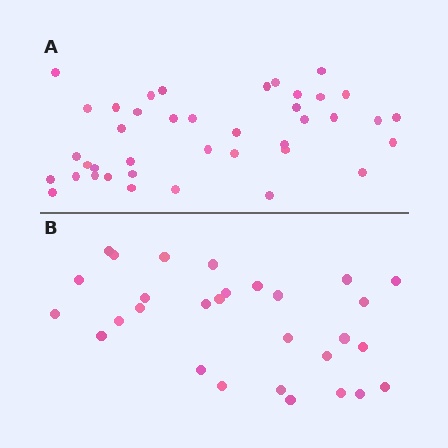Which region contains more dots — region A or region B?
Region A (the top region) has more dots.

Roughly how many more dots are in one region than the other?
Region A has roughly 12 or so more dots than region B.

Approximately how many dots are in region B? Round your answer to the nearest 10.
About 30 dots. (The exact count is 29, which rounds to 30.)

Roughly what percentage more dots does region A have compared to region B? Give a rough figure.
About 40% more.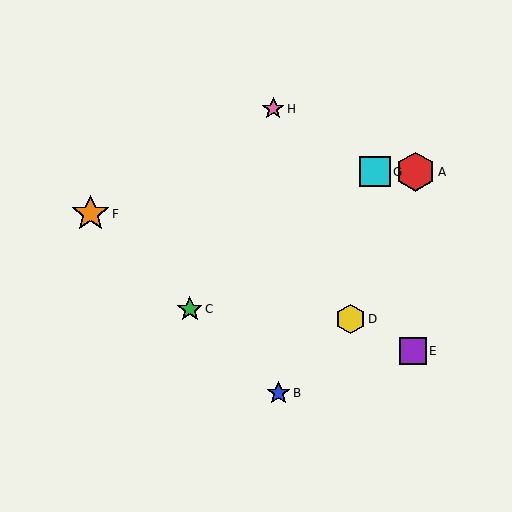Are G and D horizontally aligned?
No, G is at y≈172 and D is at y≈319.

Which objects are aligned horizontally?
Objects A, G are aligned horizontally.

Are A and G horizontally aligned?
Yes, both are at y≈172.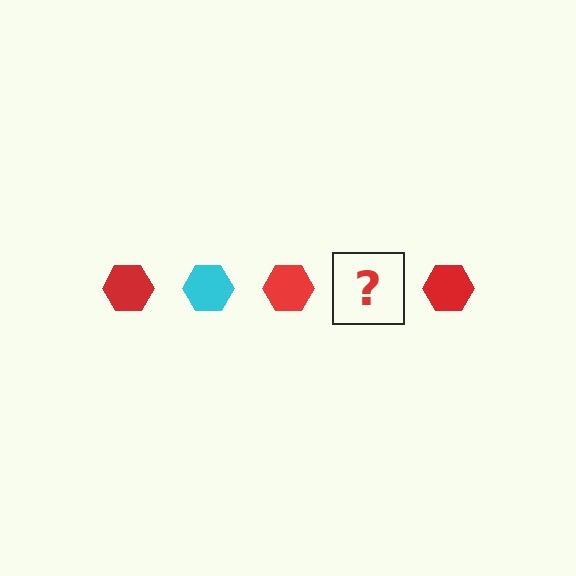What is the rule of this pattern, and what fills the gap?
The rule is that the pattern cycles through red, cyan hexagons. The gap should be filled with a cyan hexagon.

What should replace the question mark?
The question mark should be replaced with a cyan hexagon.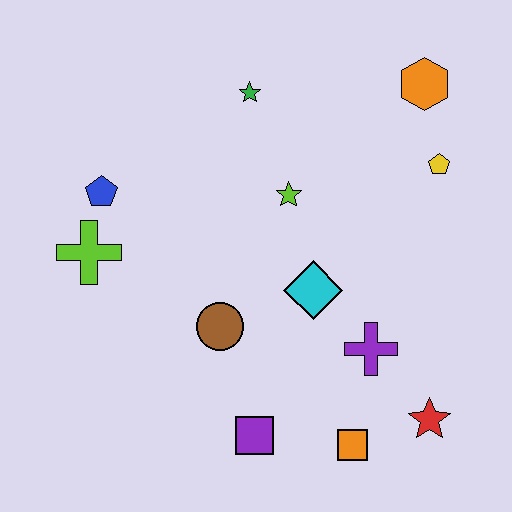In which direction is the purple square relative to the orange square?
The purple square is to the left of the orange square.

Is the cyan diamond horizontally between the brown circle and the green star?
No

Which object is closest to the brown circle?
The cyan diamond is closest to the brown circle.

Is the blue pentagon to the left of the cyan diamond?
Yes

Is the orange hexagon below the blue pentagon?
No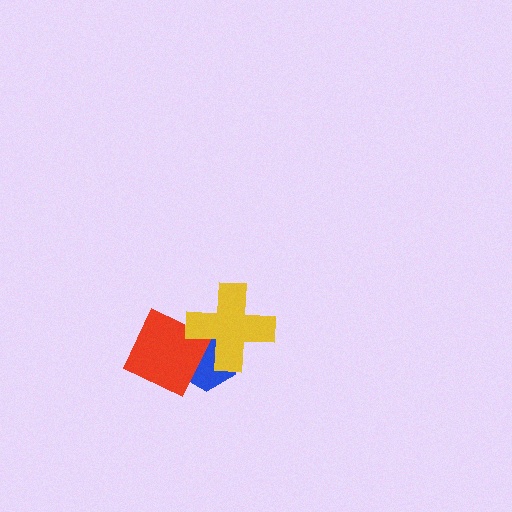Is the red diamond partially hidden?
Yes, it is partially covered by another shape.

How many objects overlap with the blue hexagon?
2 objects overlap with the blue hexagon.